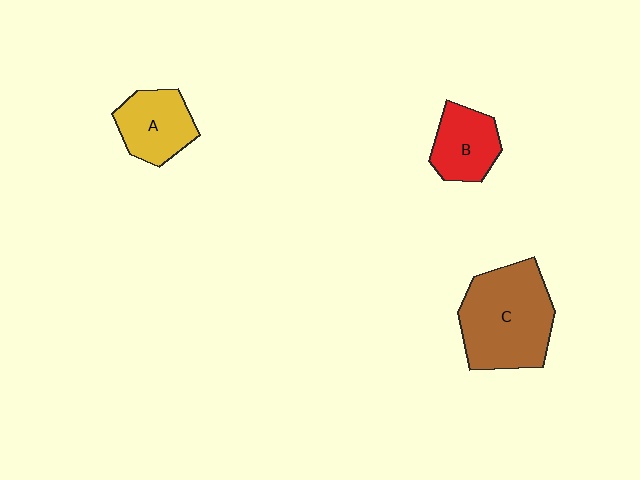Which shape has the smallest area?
Shape B (red).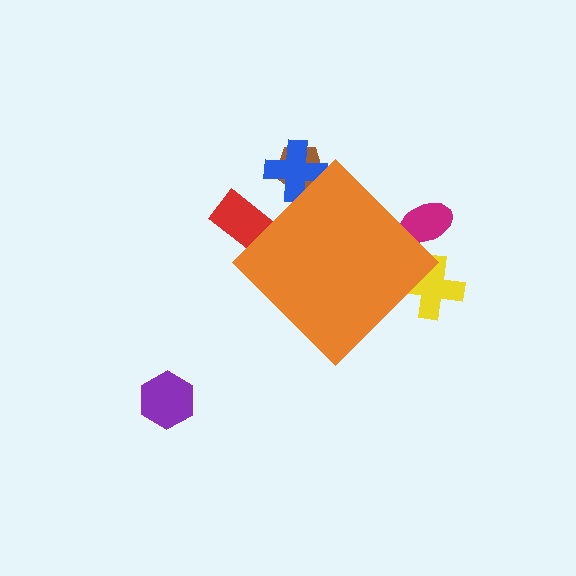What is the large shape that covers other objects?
An orange diamond.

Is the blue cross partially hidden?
Yes, the blue cross is partially hidden behind the orange diamond.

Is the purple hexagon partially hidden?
No, the purple hexagon is fully visible.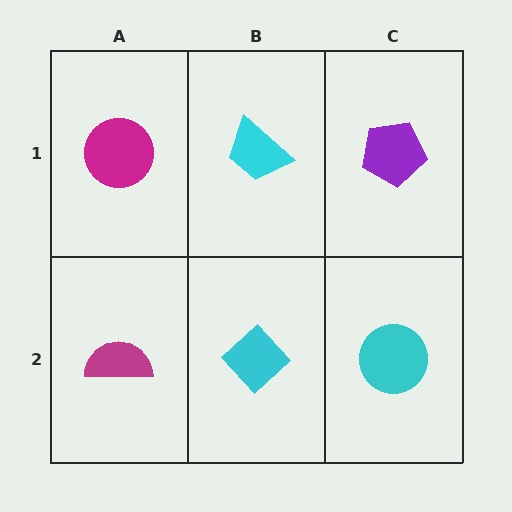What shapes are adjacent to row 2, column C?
A purple pentagon (row 1, column C), a cyan diamond (row 2, column B).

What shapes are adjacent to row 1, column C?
A cyan circle (row 2, column C), a cyan trapezoid (row 1, column B).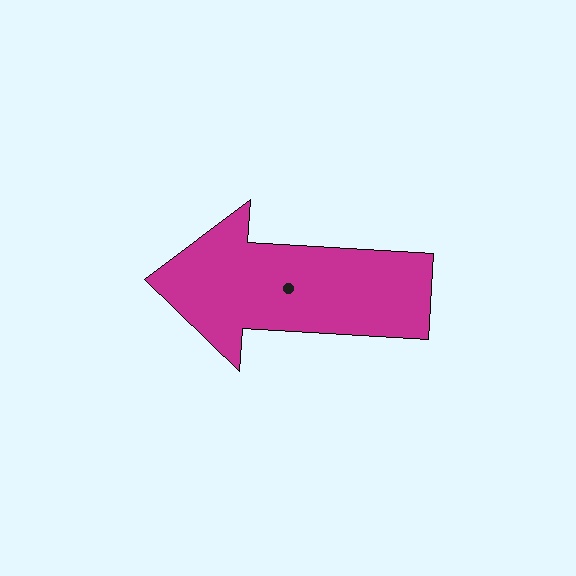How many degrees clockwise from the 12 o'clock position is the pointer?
Approximately 274 degrees.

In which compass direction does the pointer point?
West.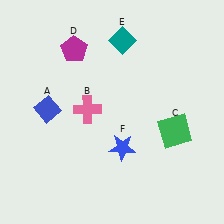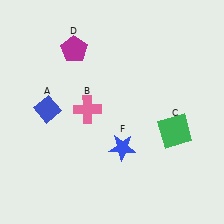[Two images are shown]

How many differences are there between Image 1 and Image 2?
There is 1 difference between the two images.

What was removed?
The teal diamond (E) was removed in Image 2.